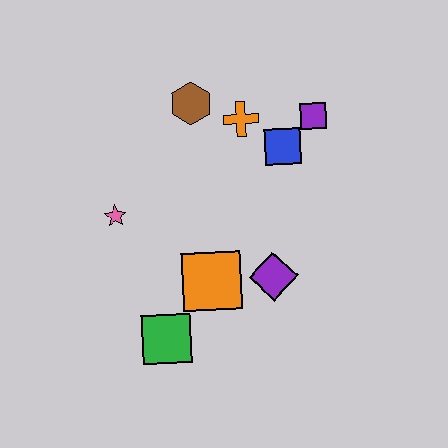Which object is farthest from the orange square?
The purple square is farthest from the orange square.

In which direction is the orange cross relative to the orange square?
The orange cross is above the orange square.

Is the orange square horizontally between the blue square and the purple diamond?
No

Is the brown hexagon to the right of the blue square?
No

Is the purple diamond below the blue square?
Yes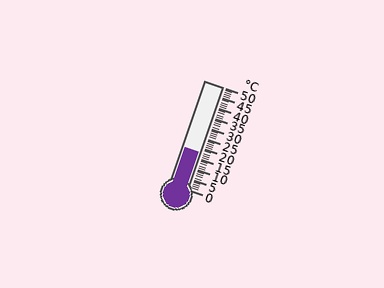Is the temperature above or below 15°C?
The temperature is above 15°C.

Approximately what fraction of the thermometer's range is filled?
The thermometer is filled to approximately 35% of its range.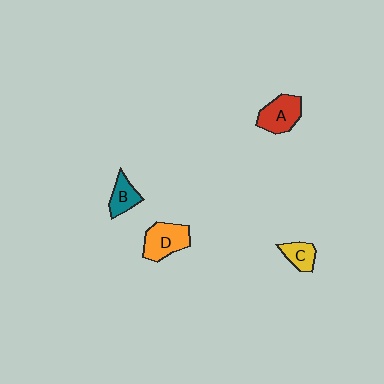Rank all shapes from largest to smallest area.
From largest to smallest: D (orange), A (red), B (teal), C (yellow).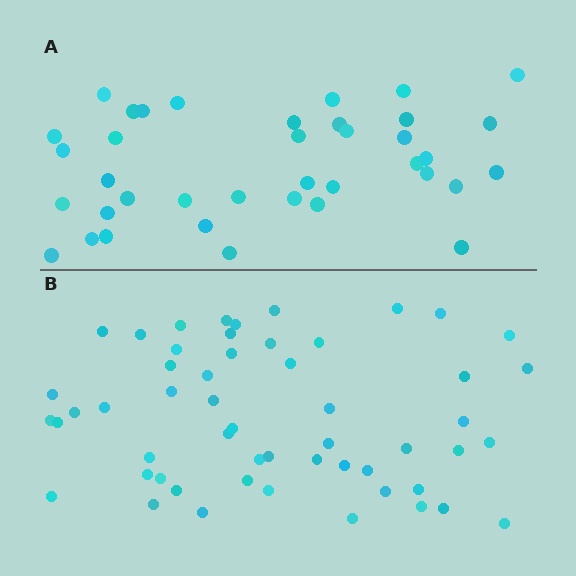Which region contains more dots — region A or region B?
Region B (the bottom region) has more dots.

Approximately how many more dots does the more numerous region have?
Region B has approximately 15 more dots than region A.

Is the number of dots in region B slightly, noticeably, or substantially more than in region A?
Region B has noticeably more, but not dramatically so. The ratio is roughly 1.4 to 1.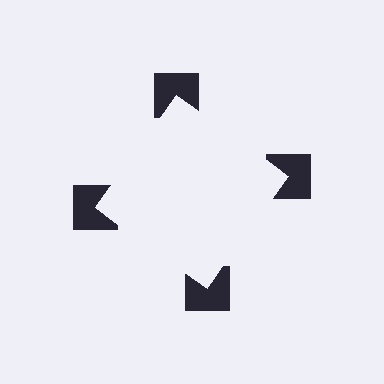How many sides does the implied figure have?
4 sides.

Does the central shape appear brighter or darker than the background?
It typically appears slightly brighter than the background, even though no actual brightness change is drawn.